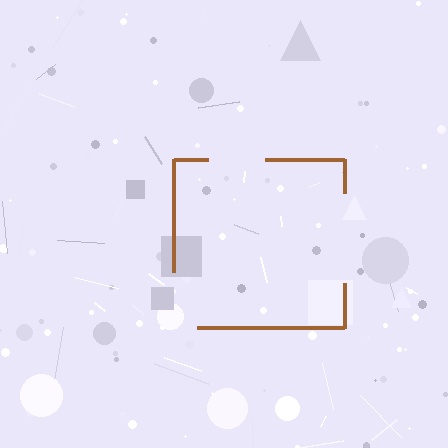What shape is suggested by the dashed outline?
The dashed outline suggests a square.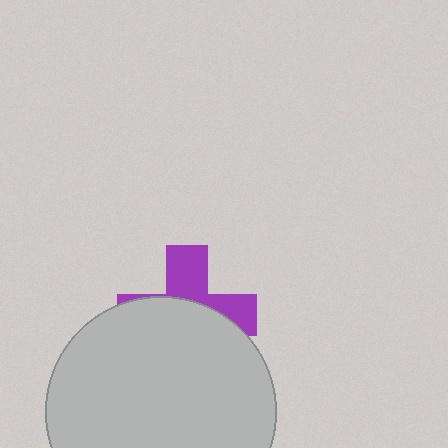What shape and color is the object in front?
The object in front is a light gray circle.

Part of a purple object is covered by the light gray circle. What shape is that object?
It is a cross.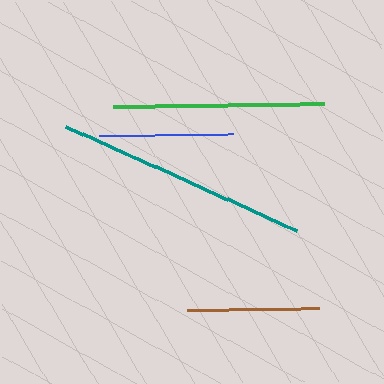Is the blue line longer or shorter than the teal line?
The teal line is longer than the blue line.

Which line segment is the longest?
The teal line is the longest at approximately 252 pixels.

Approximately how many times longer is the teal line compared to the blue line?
The teal line is approximately 1.9 times the length of the blue line.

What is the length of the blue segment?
The blue segment is approximately 135 pixels long.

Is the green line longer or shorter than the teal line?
The teal line is longer than the green line.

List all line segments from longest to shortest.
From longest to shortest: teal, green, blue, brown.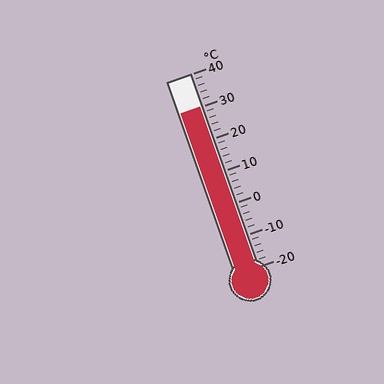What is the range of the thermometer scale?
The thermometer scale ranges from -20°C to 40°C.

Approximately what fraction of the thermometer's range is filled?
The thermometer is filled to approximately 85% of its range.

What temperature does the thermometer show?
The thermometer shows approximately 30°C.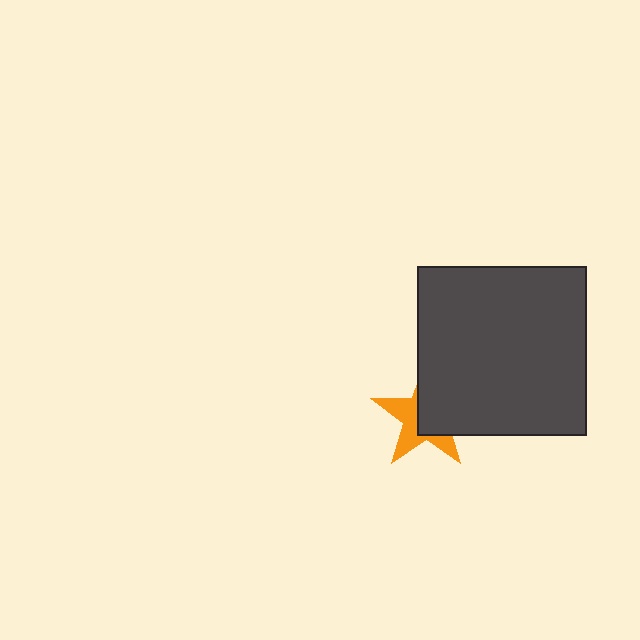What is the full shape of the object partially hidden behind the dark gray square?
The partially hidden object is an orange star.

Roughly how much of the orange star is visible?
About half of it is visible (roughly 47%).